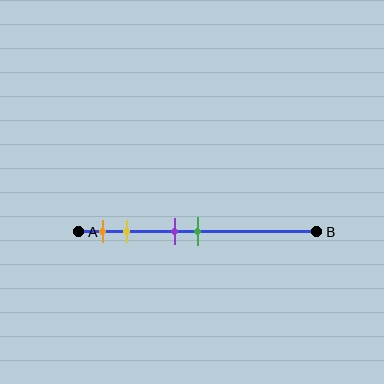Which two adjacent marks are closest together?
The purple and green marks are the closest adjacent pair.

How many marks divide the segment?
There are 4 marks dividing the segment.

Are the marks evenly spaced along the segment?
No, the marks are not evenly spaced.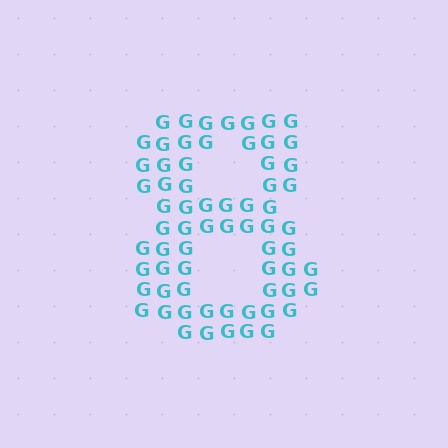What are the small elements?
The small elements are letter G's.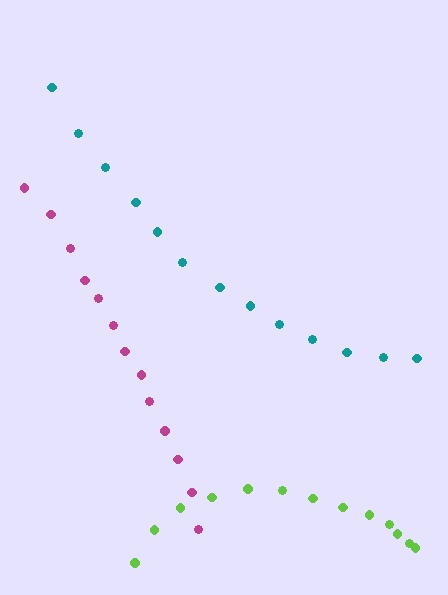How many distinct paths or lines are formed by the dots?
There are 3 distinct paths.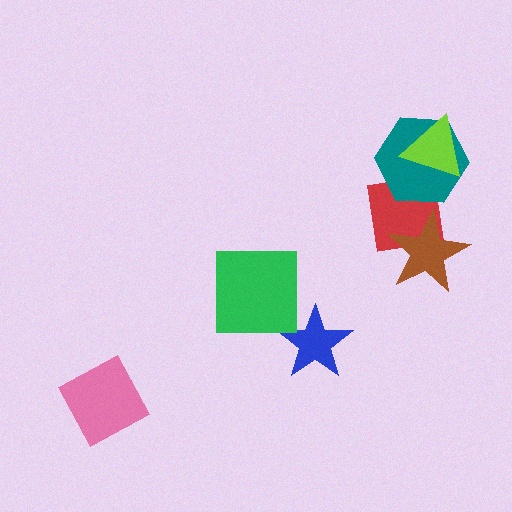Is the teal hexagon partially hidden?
Yes, it is partially covered by another shape.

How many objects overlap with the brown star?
1 object overlaps with the brown star.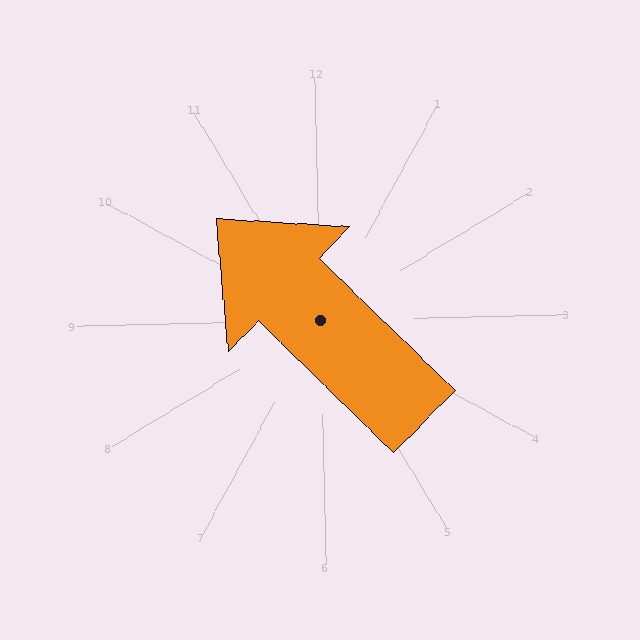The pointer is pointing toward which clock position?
Roughly 11 o'clock.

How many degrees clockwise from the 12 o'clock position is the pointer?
Approximately 316 degrees.